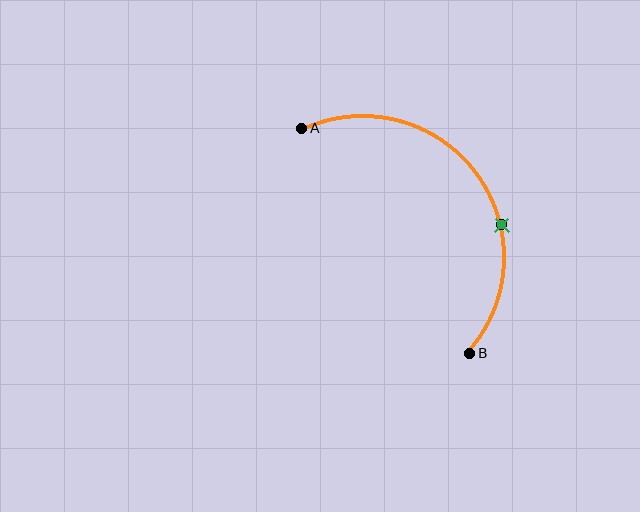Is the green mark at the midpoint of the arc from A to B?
No. The green mark lies on the arc but is closer to endpoint B. The arc midpoint would be at the point on the curve equidistant along the arc from both A and B.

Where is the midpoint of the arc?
The arc midpoint is the point on the curve farthest from the straight line joining A and B. It sits above and to the right of that line.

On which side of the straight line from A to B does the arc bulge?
The arc bulges above and to the right of the straight line connecting A and B.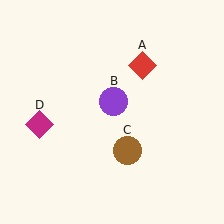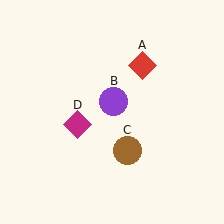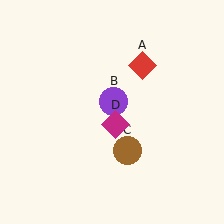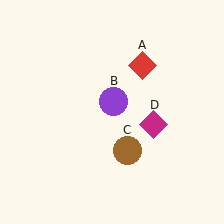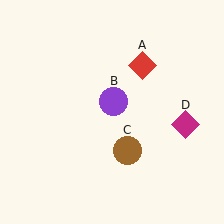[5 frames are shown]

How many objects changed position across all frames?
1 object changed position: magenta diamond (object D).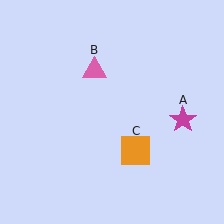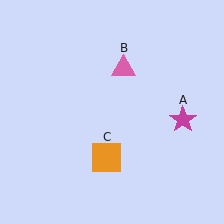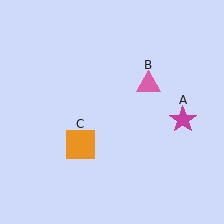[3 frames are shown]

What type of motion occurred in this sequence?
The pink triangle (object B), orange square (object C) rotated clockwise around the center of the scene.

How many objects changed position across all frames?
2 objects changed position: pink triangle (object B), orange square (object C).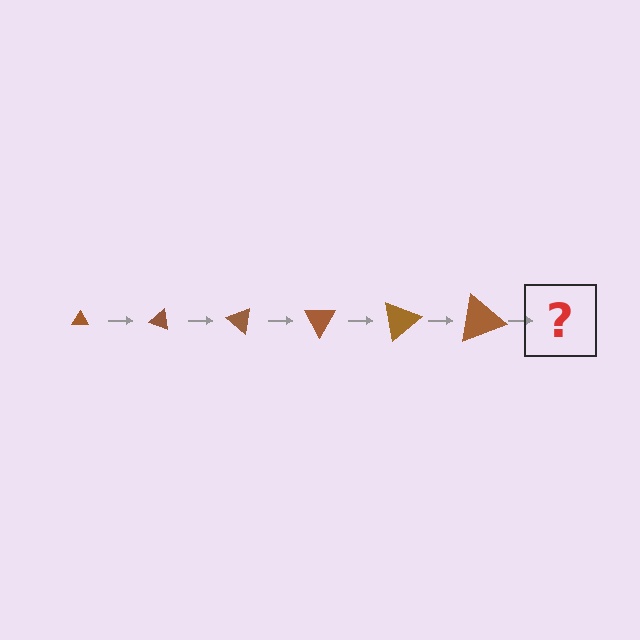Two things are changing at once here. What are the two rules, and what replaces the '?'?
The two rules are that the triangle grows larger each step and it rotates 20 degrees each step. The '?' should be a triangle, larger than the previous one and rotated 120 degrees from the start.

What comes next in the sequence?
The next element should be a triangle, larger than the previous one and rotated 120 degrees from the start.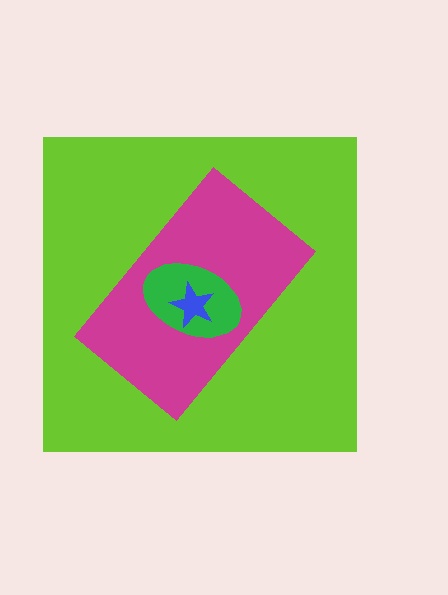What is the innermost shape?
The blue star.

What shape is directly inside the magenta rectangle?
The green ellipse.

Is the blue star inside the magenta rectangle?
Yes.